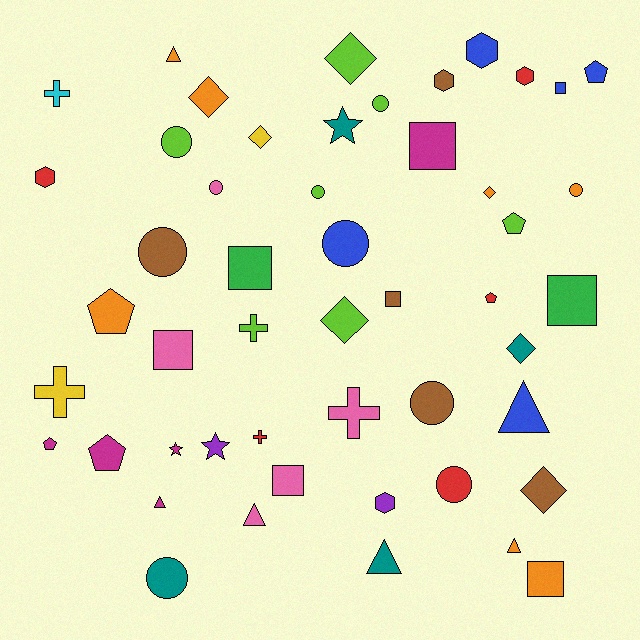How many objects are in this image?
There are 50 objects.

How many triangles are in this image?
There are 6 triangles.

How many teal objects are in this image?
There are 4 teal objects.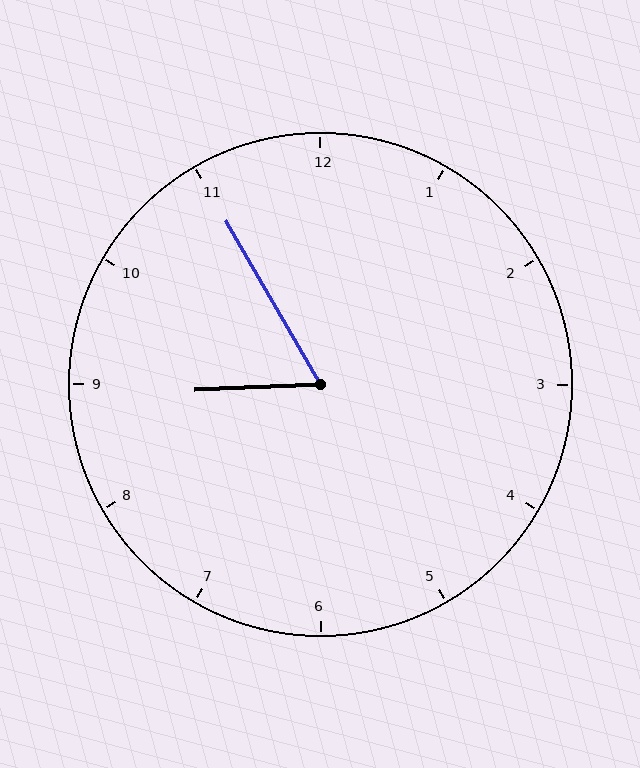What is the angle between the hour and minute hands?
Approximately 62 degrees.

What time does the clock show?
8:55.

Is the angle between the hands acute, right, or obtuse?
It is acute.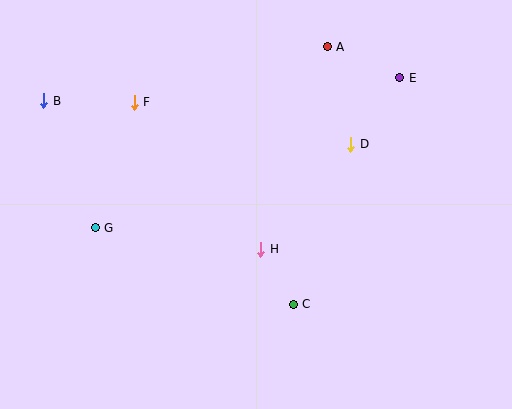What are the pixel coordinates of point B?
Point B is at (44, 101).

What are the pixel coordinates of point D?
Point D is at (351, 144).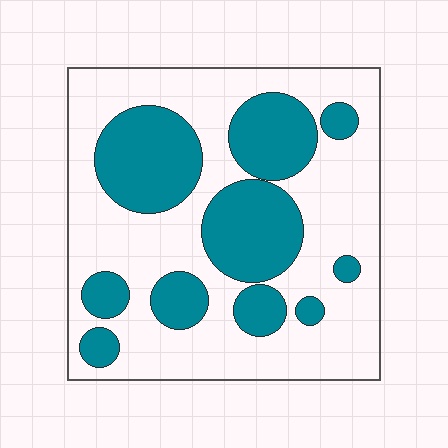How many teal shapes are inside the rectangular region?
10.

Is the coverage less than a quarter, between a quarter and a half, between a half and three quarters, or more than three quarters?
Between a quarter and a half.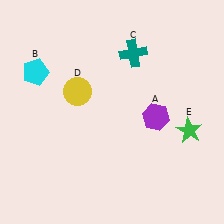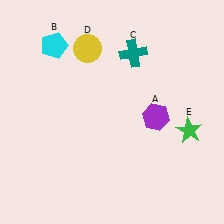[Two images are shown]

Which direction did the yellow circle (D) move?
The yellow circle (D) moved up.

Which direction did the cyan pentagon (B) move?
The cyan pentagon (B) moved up.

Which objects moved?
The objects that moved are: the cyan pentagon (B), the yellow circle (D).